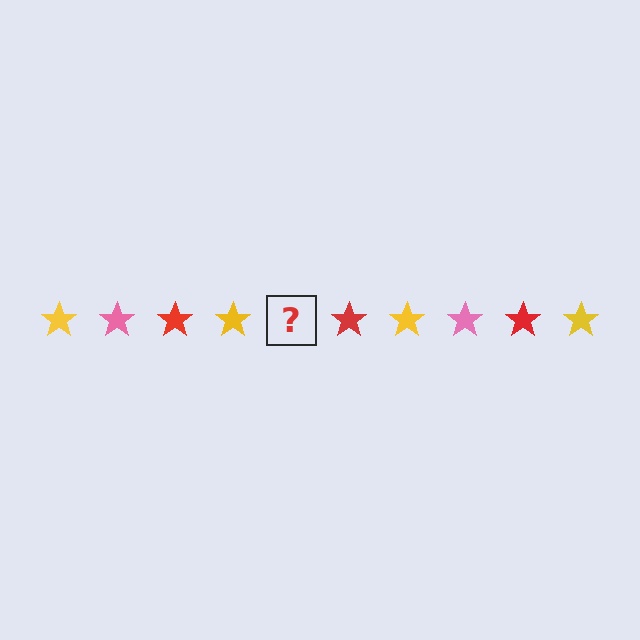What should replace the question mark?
The question mark should be replaced with a pink star.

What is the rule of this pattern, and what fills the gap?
The rule is that the pattern cycles through yellow, pink, red stars. The gap should be filled with a pink star.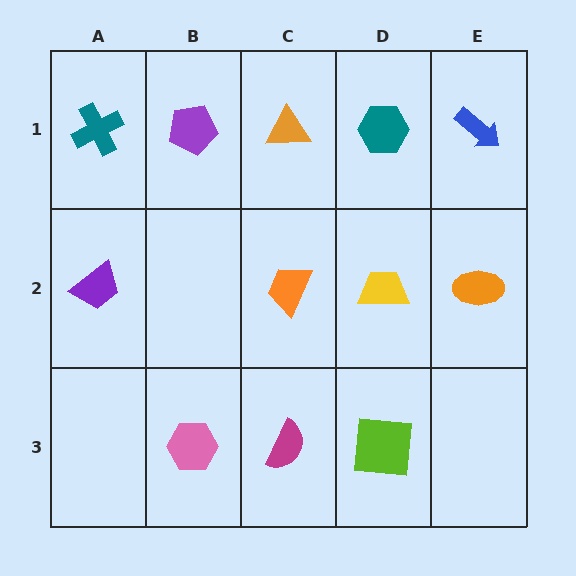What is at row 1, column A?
A teal cross.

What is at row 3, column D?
A lime square.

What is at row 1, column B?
A purple pentagon.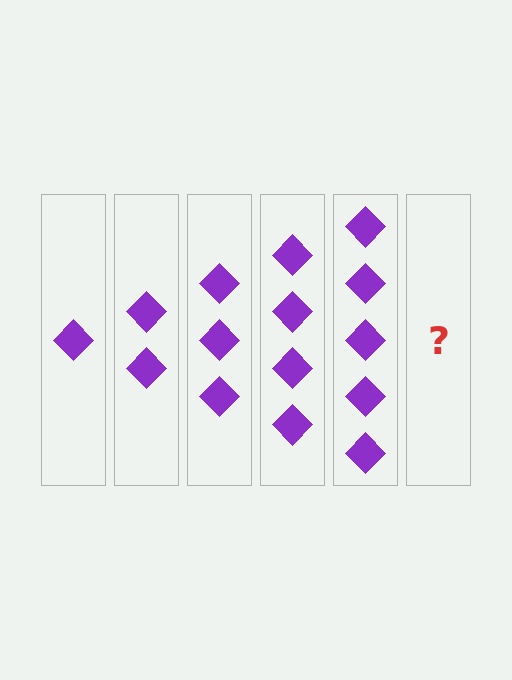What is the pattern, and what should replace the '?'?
The pattern is that each step adds one more diamond. The '?' should be 6 diamonds.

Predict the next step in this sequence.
The next step is 6 diamonds.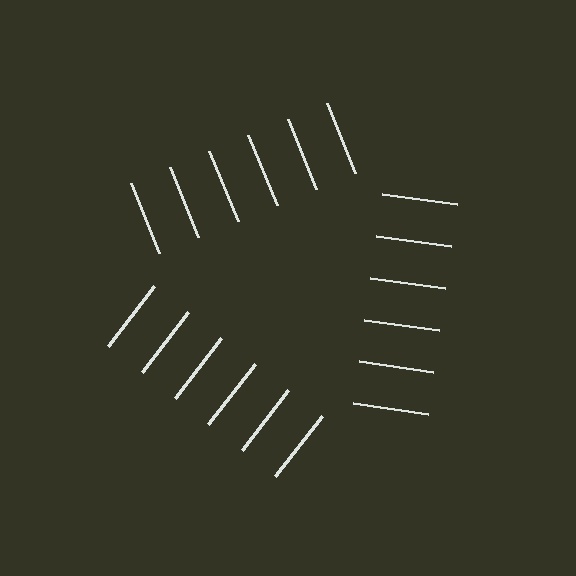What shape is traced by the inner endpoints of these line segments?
An illusory triangle — the line segments terminate on its edges but no continuous stroke is drawn.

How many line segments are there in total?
18 — 6 along each of the 3 edges.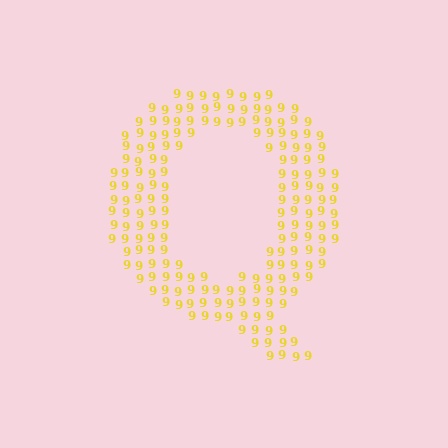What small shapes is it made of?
It is made of small digit 9's.